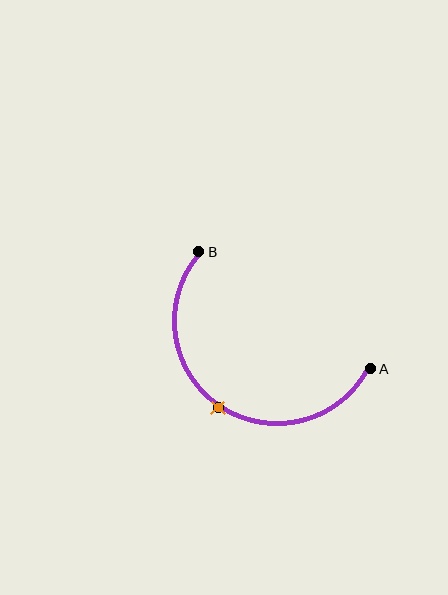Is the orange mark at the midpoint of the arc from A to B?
Yes. The orange mark lies on the arc at equal arc-length from both A and B — it is the arc midpoint.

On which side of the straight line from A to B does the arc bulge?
The arc bulges below and to the left of the straight line connecting A and B.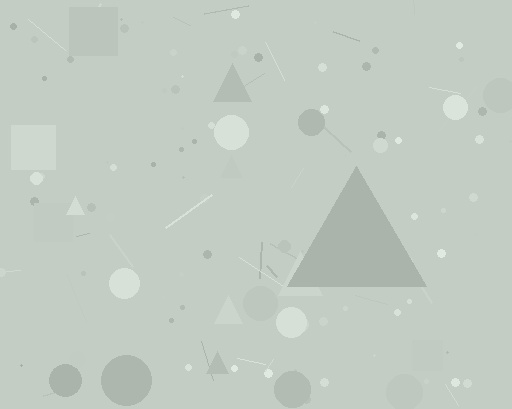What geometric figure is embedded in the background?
A triangle is embedded in the background.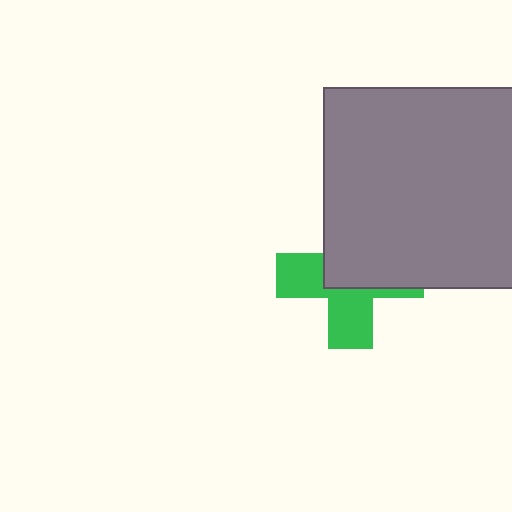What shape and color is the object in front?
The object in front is a gray square.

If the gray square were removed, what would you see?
You would see the complete green cross.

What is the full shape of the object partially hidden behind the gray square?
The partially hidden object is a green cross.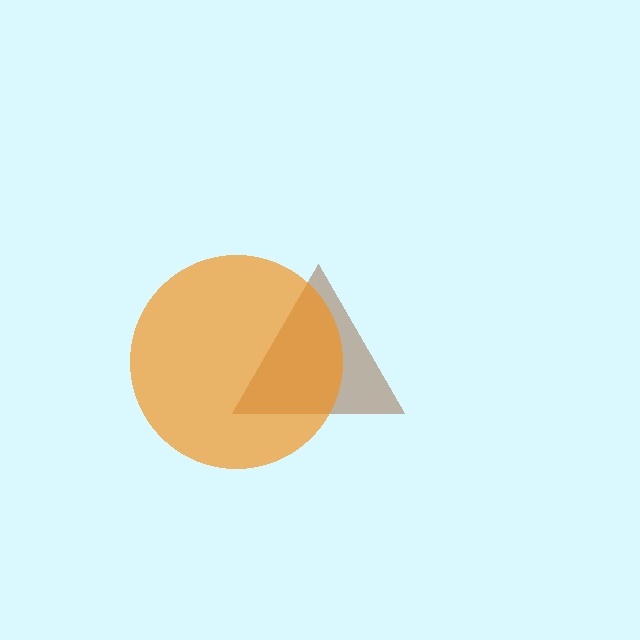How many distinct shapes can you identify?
There are 2 distinct shapes: a brown triangle, an orange circle.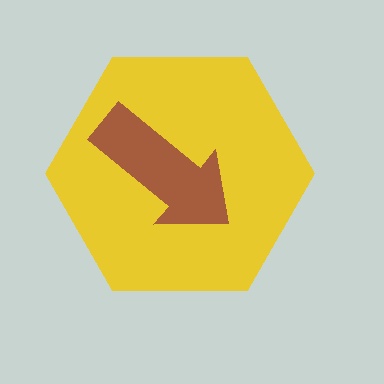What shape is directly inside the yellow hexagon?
The brown arrow.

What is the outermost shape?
The yellow hexagon.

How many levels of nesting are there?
2.